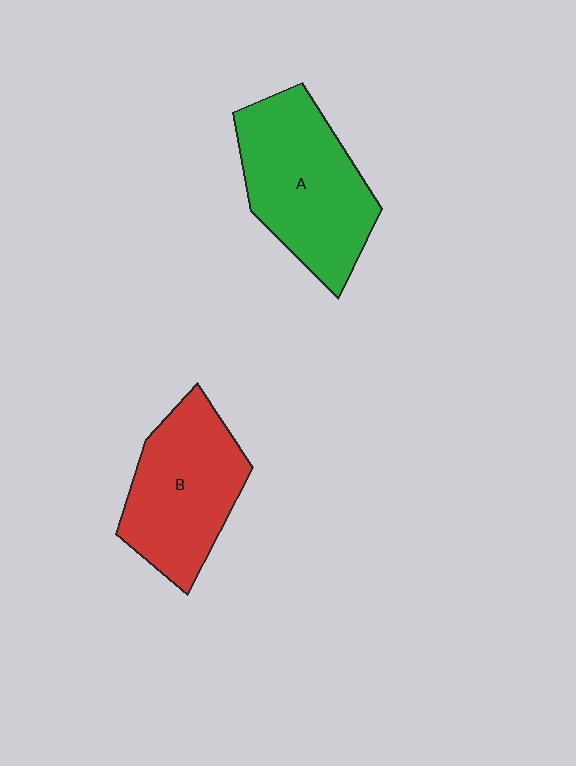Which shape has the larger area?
Shape A (green).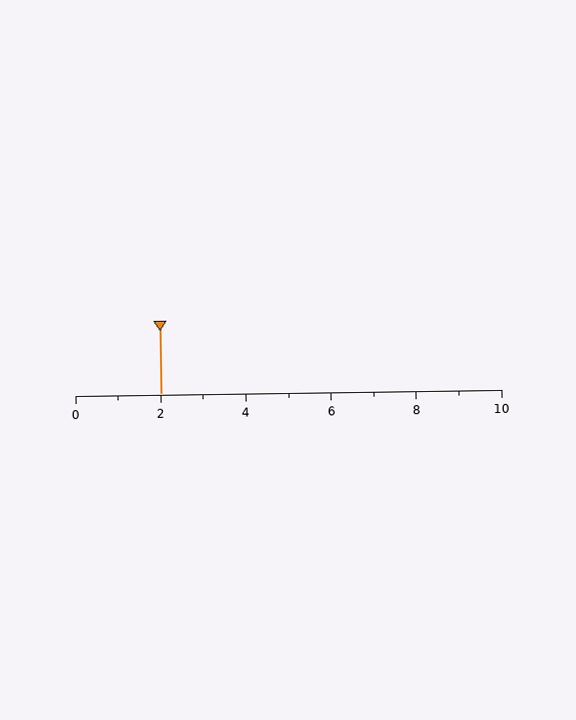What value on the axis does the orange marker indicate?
The marker indicates approximately 2.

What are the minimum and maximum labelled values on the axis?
The axis runs from 0 to 10.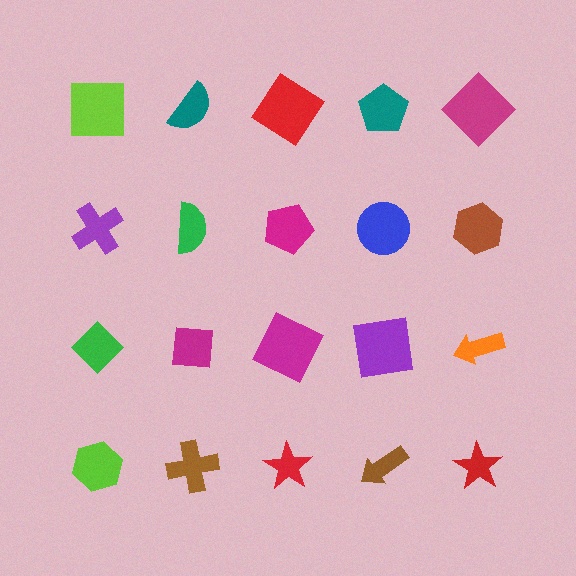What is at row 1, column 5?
A magenta diamond.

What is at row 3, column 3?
A magenta square.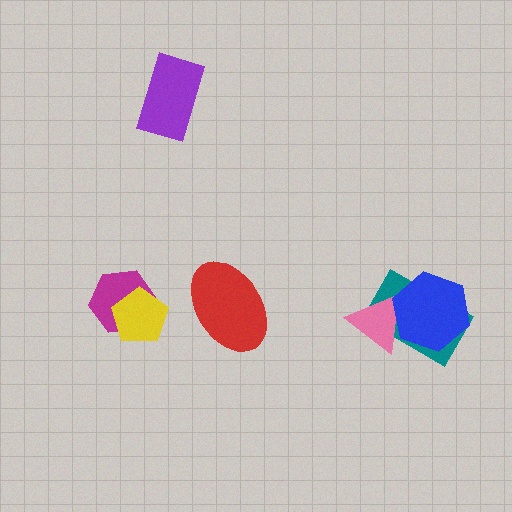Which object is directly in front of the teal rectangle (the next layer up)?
The pink triangle is directly in front of the teal rectangle.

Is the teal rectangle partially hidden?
Yes, it is partially covered by another shape.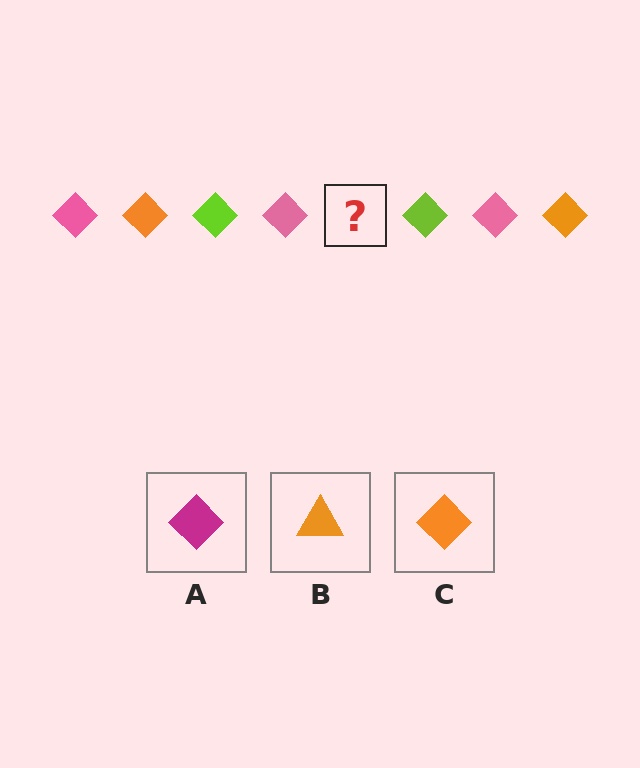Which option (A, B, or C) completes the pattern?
C.